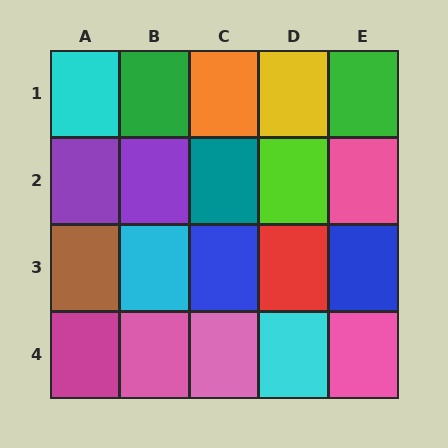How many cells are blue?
2 cells are blue.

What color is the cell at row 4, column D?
Cyan.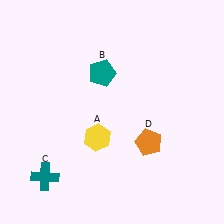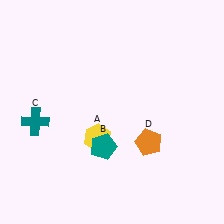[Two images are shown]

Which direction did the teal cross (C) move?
The teal cross (C) moved up.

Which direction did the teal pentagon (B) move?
The teal pentagon (B) moved down.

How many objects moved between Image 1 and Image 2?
2 objects moved between the two images.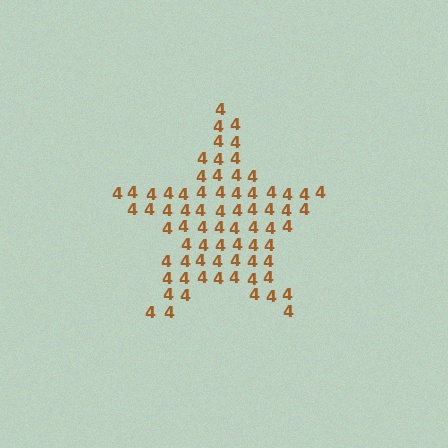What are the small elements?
The small elements are digit 4's.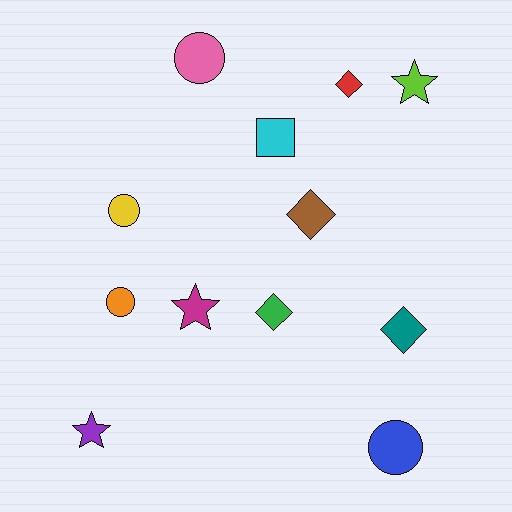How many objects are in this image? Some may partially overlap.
There are 12 objects.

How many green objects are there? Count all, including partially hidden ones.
There is 1 green object.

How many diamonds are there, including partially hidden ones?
There are 4 diamonds.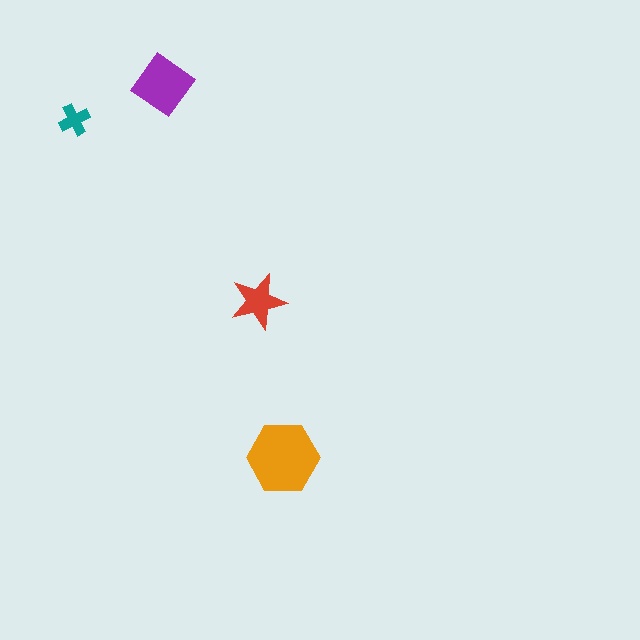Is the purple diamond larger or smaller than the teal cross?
Larger.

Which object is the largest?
The orange hexagon.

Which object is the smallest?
The teal cross.